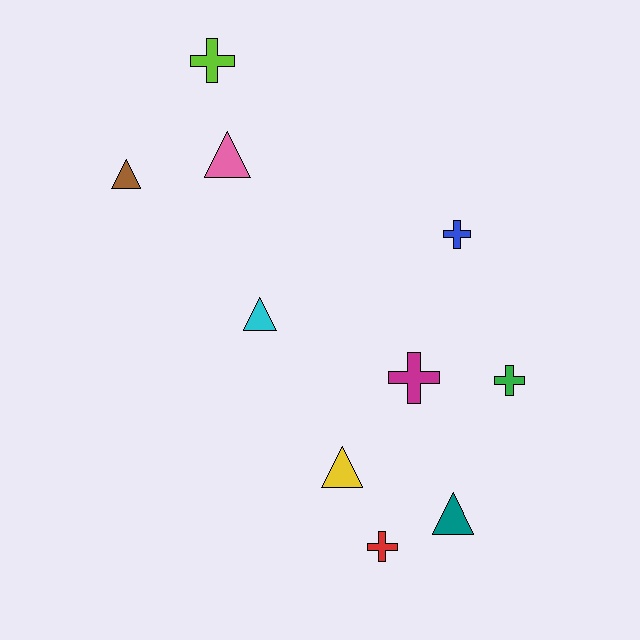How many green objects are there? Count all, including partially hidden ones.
There is 1 green object.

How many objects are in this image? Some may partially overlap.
There are 10 objects.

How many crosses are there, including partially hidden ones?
There are 5 crosses.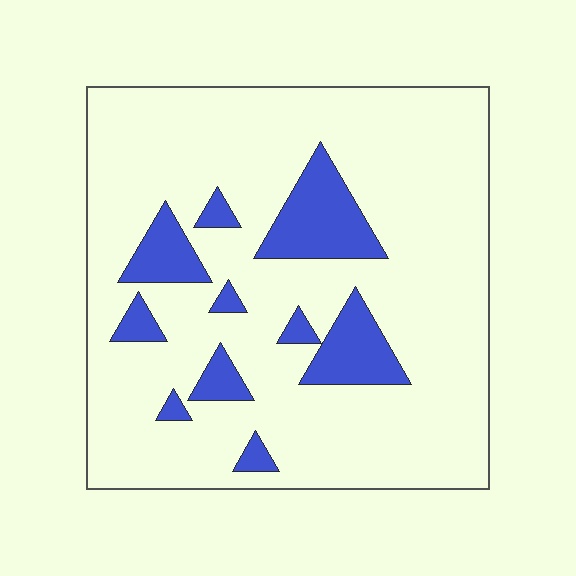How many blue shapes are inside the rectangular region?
10.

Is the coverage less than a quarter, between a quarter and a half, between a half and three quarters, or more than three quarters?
Less than a quarter.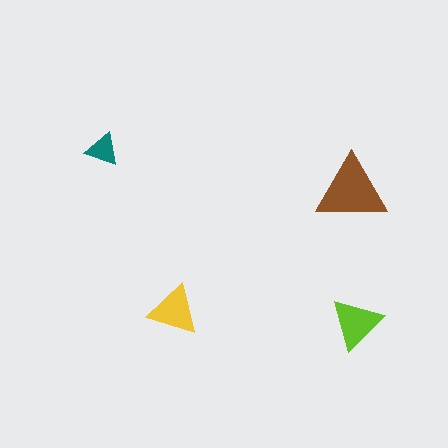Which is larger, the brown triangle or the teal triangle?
The brown one.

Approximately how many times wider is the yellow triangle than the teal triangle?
About 1.5 times wider.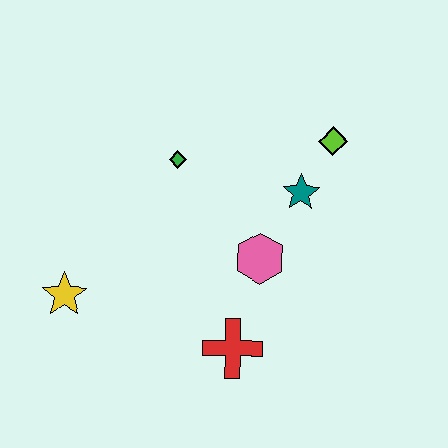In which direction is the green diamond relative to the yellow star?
The green diamond is above the yellow star.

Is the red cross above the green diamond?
No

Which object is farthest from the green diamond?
The red cross is farthest from the green diamond.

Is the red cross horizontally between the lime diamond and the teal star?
No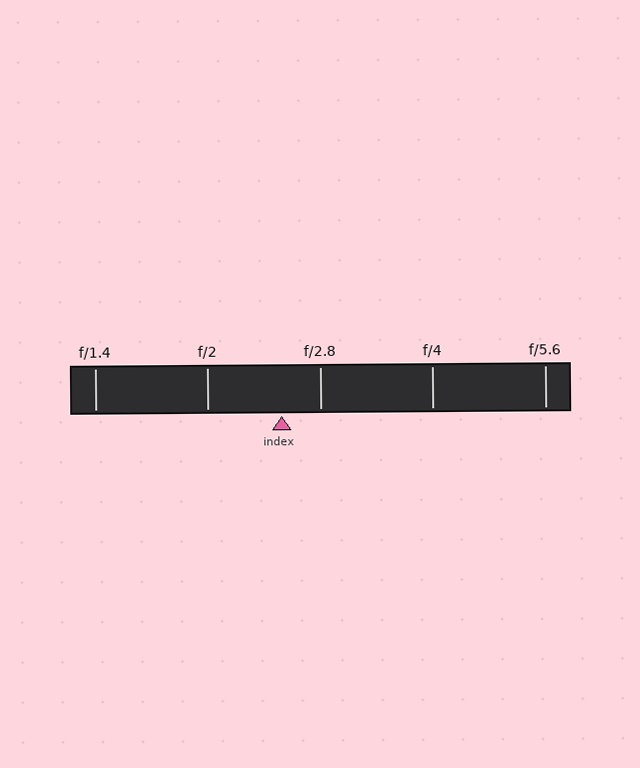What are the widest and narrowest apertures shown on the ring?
The widest aperture shown is f/1.4 and the narrowest is f/5.6.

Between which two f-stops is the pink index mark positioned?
The index mark is between f/2 and f/2.8.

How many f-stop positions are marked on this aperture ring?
There are 5 f-stop positions marked.